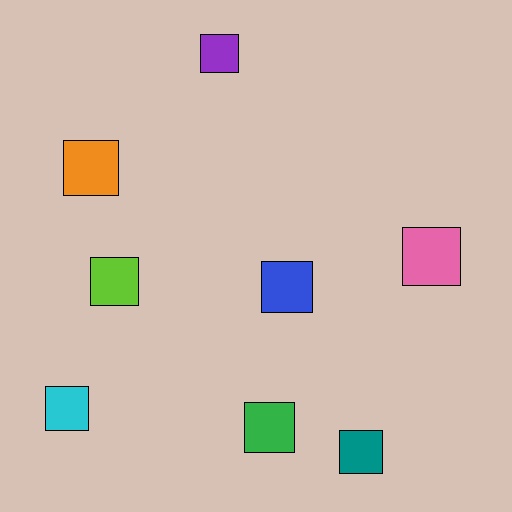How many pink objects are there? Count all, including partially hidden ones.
There is 1 pink object.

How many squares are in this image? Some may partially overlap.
There are 8 squares.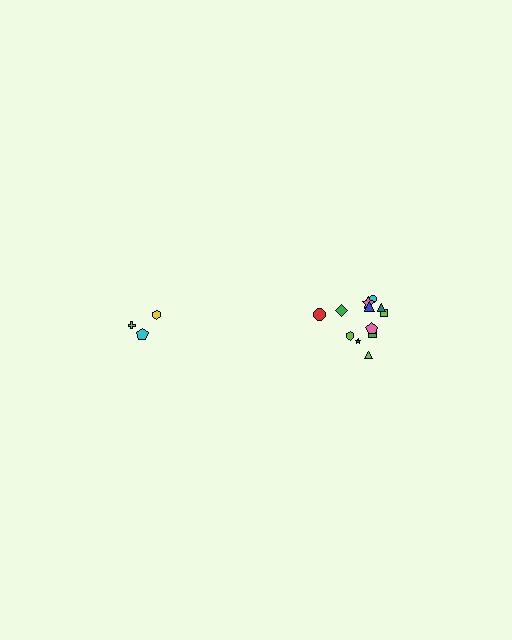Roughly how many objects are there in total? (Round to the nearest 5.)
Roughly 15 objects in total.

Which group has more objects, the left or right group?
The right group.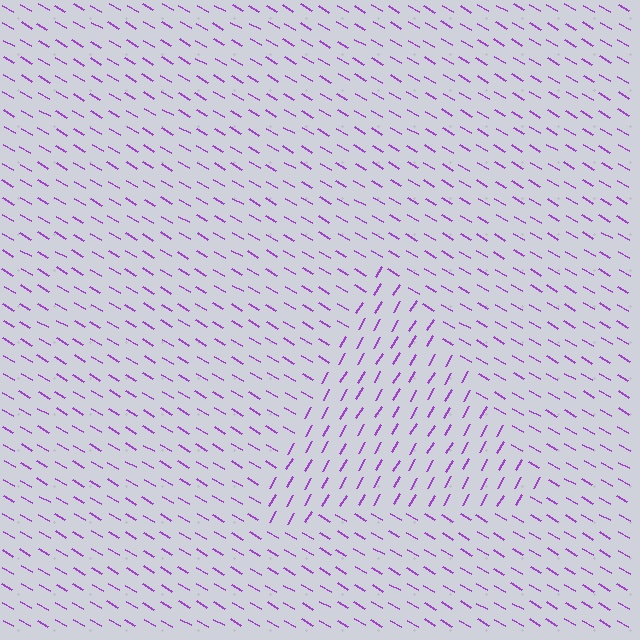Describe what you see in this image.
The image is filled with small purple line segments. A triangle region in the image has lines oriented differently from the surrounding lines, creating a visible texture boundary.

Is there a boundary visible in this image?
Yes, there is a texture boundary formed by a change in line orientation.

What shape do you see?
I see a triangle.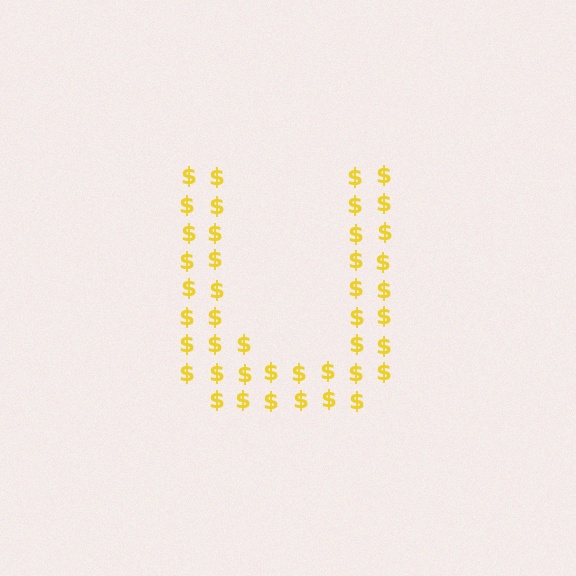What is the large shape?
The large shape is the letter U.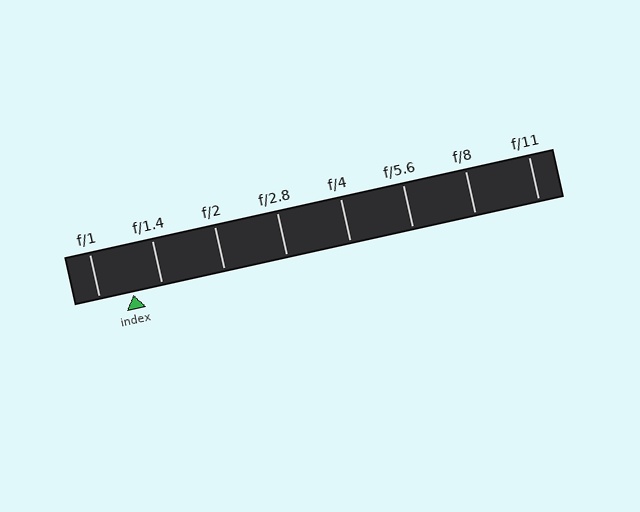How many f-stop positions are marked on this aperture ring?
There are 8 f-stop positions marked.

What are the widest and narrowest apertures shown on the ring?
The widest aperture shown is f/1 and the narrowest is f/11.